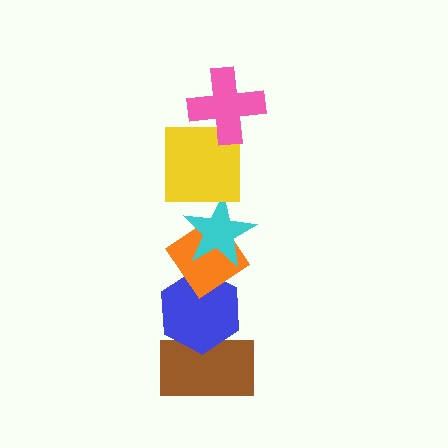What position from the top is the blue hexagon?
The blue hexagon is 5th from the top.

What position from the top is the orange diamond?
The orange diamond is 4th from the top.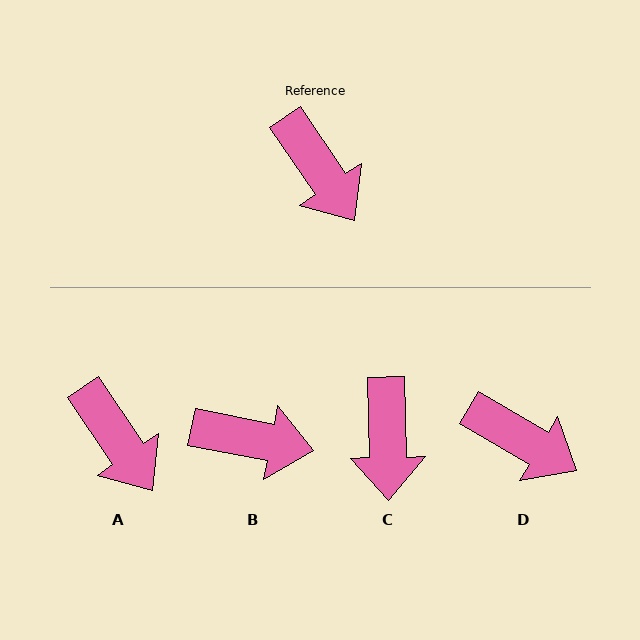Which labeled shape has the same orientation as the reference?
A.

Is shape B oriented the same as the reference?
No, it is off by about 45 degrees.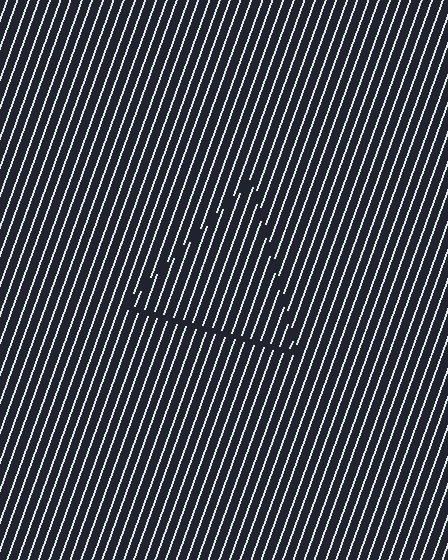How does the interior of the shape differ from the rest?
The interior of the shape contains the same grating, shifted by half a period — the contour is defined by the phase discontinuity where line-ends from the inner and outer gratings abut.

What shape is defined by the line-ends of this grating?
An illusory triangle. The interior of the shape contains the same grating, shifted by half a period — the contour is defined by the phase discontinuity where line-ends from the inner and outer gratings abut.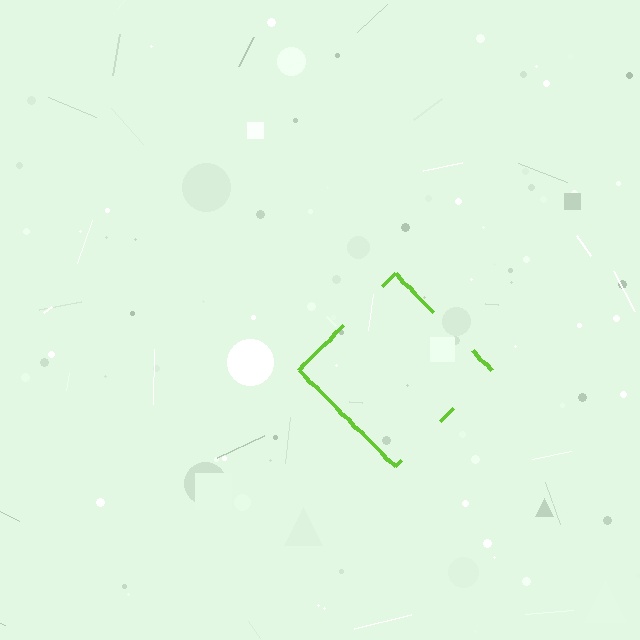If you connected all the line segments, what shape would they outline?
They would outline a diamond.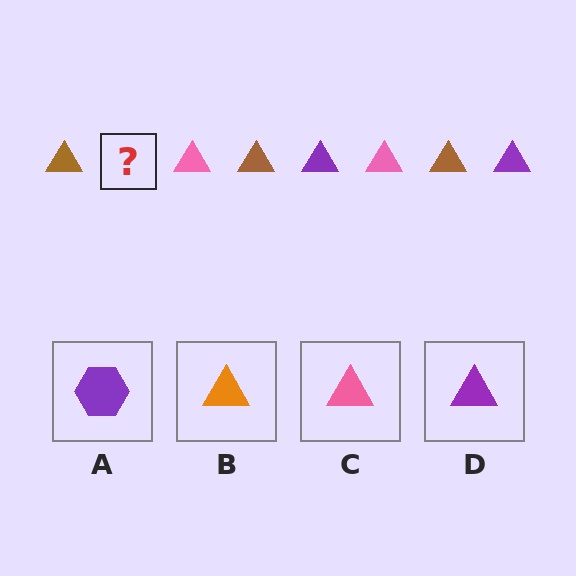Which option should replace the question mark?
Option D.